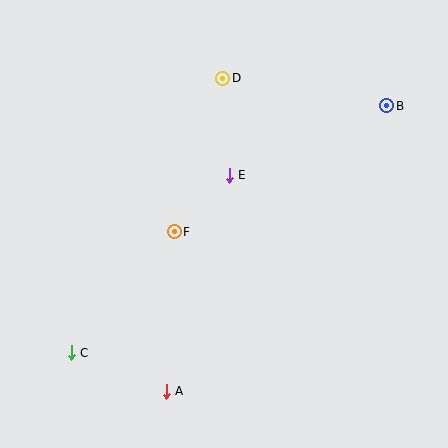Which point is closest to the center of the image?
Point E at (229, 175) is closest to the center.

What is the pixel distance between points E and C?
The distance between E and C is 238 pixels.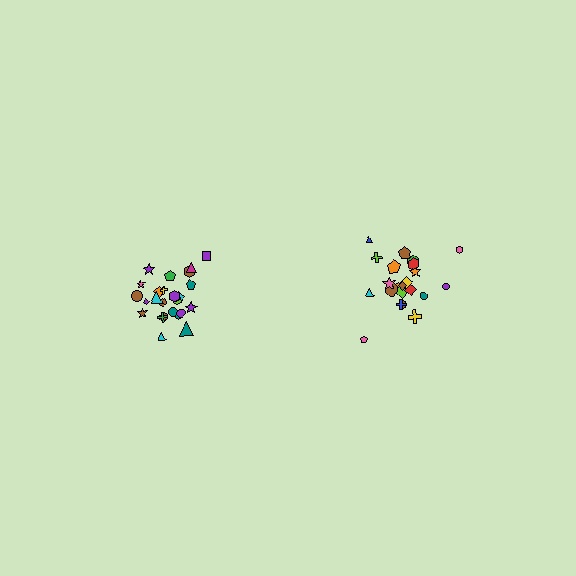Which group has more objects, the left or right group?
The left group.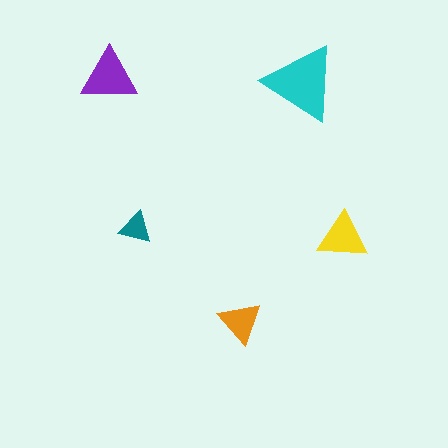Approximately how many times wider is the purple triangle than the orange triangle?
About 1.5 times wider.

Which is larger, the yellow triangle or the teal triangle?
The yellow one.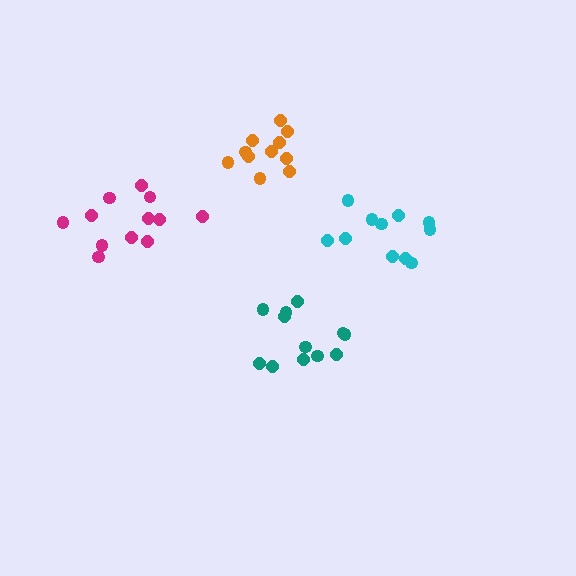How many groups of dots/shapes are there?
There are 4 groups.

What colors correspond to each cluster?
The clusters are colored: magenta, teal, orange, cyan.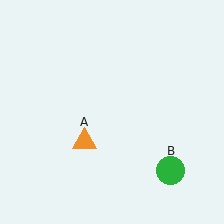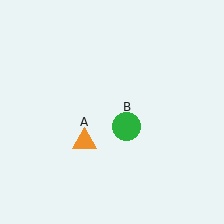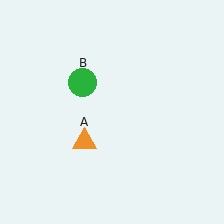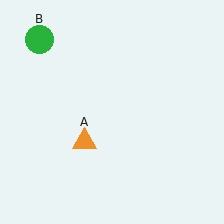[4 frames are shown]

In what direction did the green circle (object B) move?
The green circle (object B) moved up and to the left.